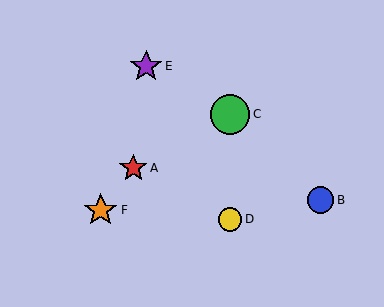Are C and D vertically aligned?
Yes, both are at x≈230.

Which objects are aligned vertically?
Objects C, D are aligned vertically.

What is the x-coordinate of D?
Object D is at x≈230.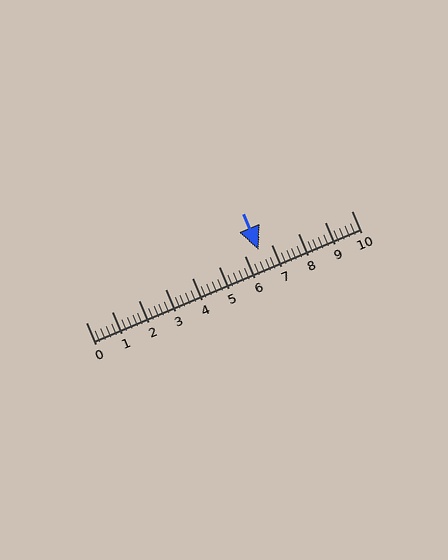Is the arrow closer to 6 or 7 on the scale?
The arrow is closer to 7.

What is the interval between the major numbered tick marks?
The major tick marks are spaced 1 units apart.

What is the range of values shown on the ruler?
The ruler shows values from 0 to 10.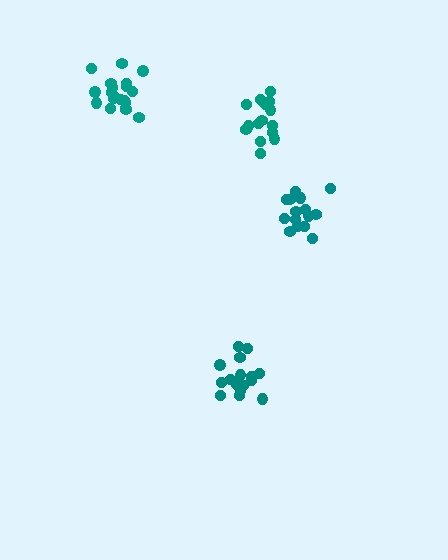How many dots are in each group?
Group 1: 16 dots, Group 2: 20 dots, Group 3: 17 dots, Group 4: 15 dots (68 total).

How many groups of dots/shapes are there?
There are 4 groups.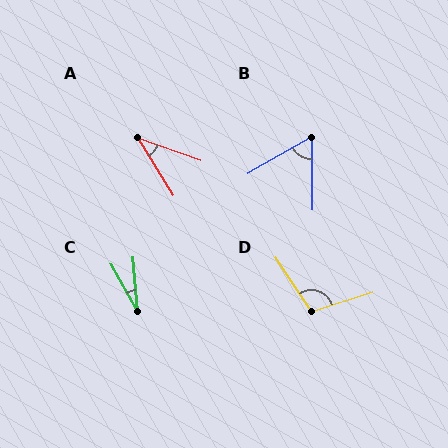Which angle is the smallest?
C, at approximately 24 degrees.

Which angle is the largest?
D, at approximately 107 degrees.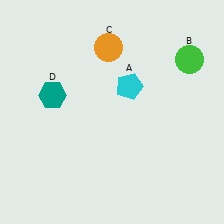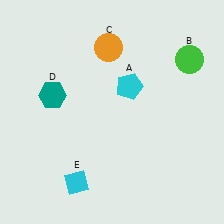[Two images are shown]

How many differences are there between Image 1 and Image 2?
There is 1 difference between the two images.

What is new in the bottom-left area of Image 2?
A cyan diamond (E) was added in the bottom-left area of Image 2.